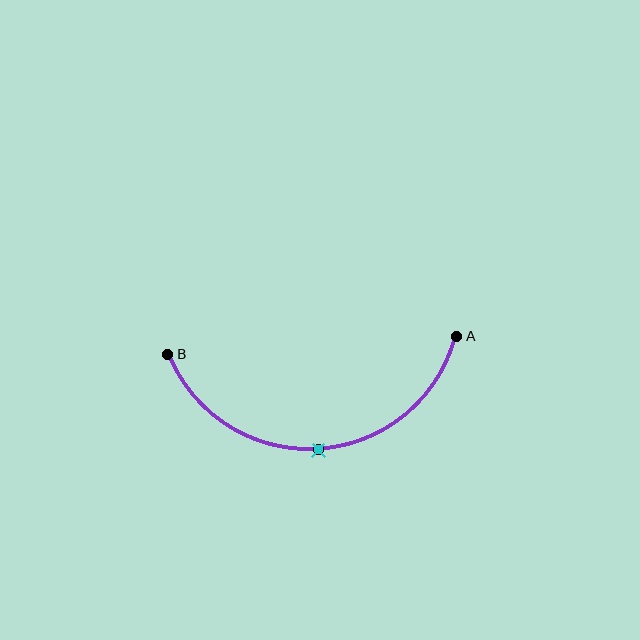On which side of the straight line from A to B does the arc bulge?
The arc bulges below the straight line connecting A and B.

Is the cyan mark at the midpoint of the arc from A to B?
Yes. The cyan mark lies on the arc at equal arc-length from both A and B — it is the arc midpoint.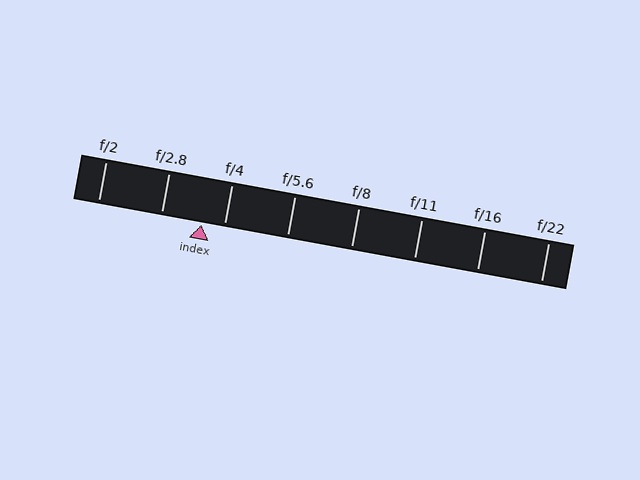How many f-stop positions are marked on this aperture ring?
There are 8 f-stop positions marked.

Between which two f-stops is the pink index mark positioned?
The index mark is between f/2.8 and f/4.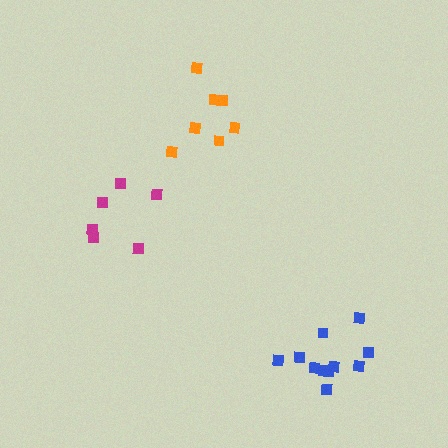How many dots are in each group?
Group 1: 6 dots, Group 2: 7 dots, Group 3: 11 dots (24 total).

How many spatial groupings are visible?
There are 3 spatial groupings.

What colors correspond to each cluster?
The clusters are colored: magenta, orange, blue.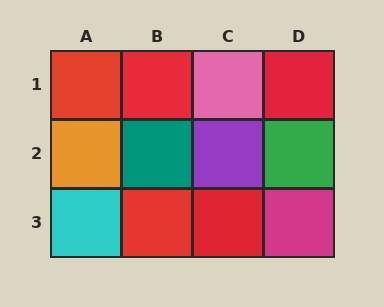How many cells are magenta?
1 cell is magenta.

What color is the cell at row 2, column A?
Orange.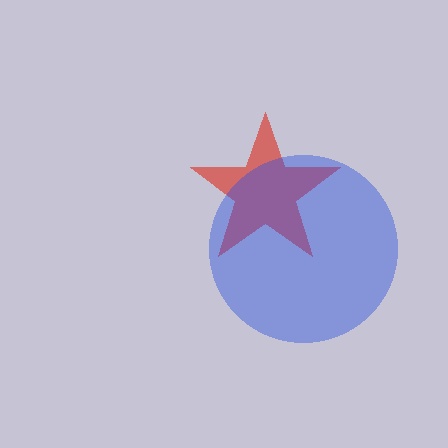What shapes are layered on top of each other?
The layered shapes are: a red star, a blue circle.